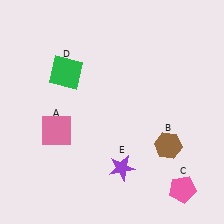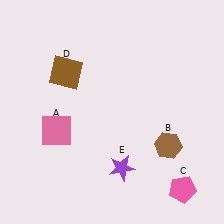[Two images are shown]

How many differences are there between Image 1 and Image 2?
There is 1 difference between the two images.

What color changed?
The square (D) changed from green in Image 1 to brown in Image 2.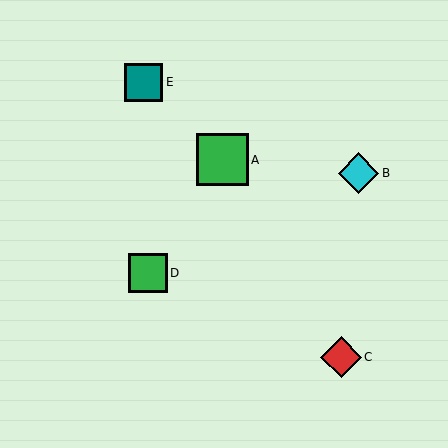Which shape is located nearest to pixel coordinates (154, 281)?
The green square (labeled D) at (148, 273) is nearest to that location.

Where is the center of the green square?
The center of the green square is at (148, 273).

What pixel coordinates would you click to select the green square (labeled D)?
Click at (148, 273) to select the green square D.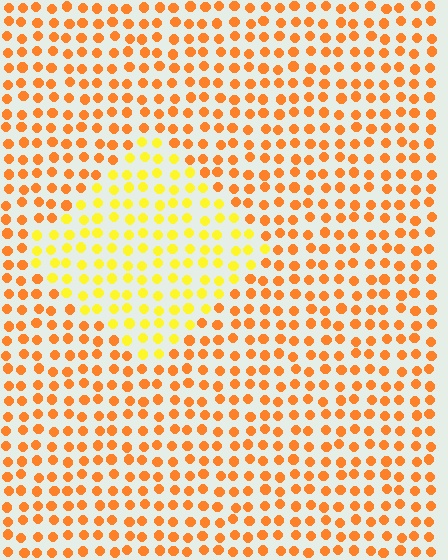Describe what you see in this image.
The image is filled with small orange elements in a uniform arrangement. A diamond-shaped region is visible where the elements are tinted to a slightly different hue, forming a subtle color boundary.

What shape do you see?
I see a diamond.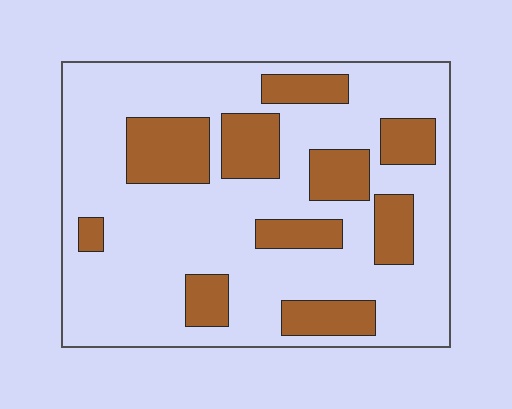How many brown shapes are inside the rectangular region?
10.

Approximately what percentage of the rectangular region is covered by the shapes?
Approximately 25%.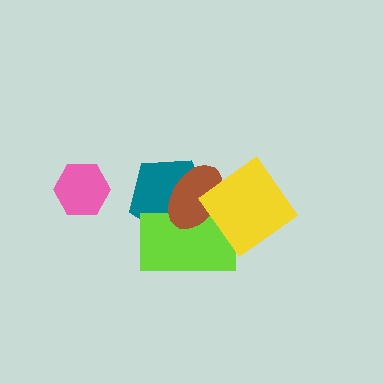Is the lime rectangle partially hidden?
Yes, it is partially covered by another shape.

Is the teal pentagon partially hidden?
Yes, it is partially covered by another shape.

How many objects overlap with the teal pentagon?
2 objects overlap with the teal pentagon.